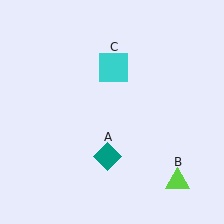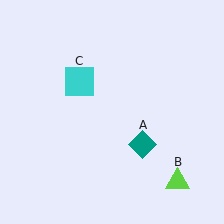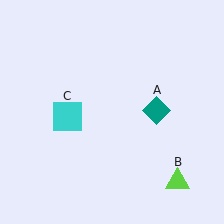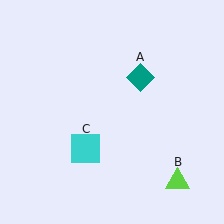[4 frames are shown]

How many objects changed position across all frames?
2 objects changed position: teal diamond (object A), cyan square (object C).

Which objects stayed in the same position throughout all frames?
Lime triangle (object B) remained stationary.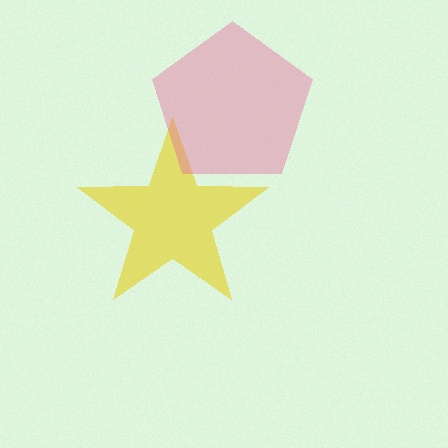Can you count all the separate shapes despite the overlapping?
Yes, there are 2 separate shapes.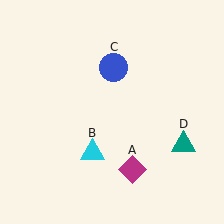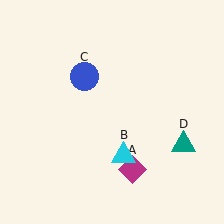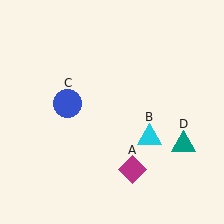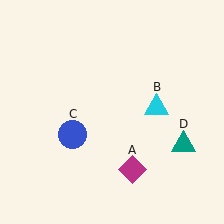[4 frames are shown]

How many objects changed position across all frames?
2 objects changed position: cyan triangle (object B), blue circle (object C).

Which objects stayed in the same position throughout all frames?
Magenta diamond (object A) and teal triangle (object D) remained stationary.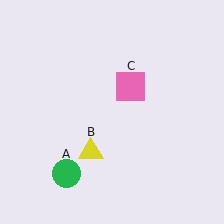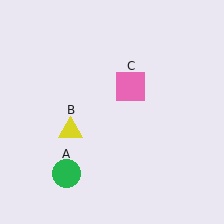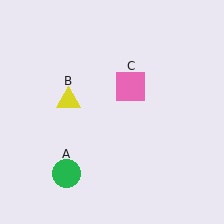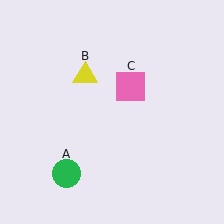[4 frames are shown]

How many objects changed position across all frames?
1 object changed position: yellow triangle (object B).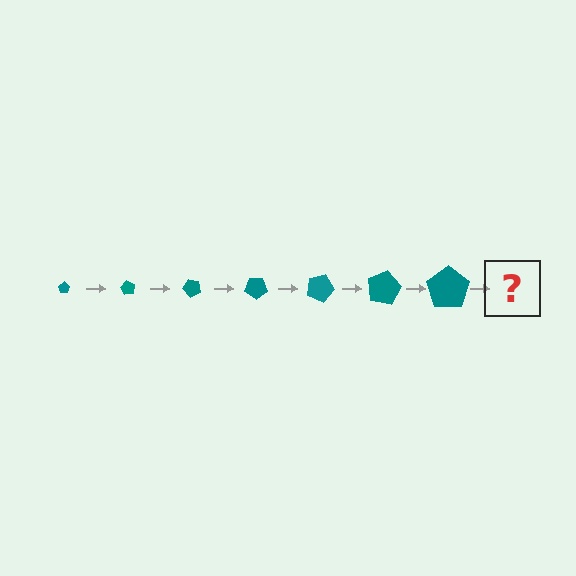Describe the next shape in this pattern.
It should be a pentagon, larger than the previous one and rotated 420 degrees from the start.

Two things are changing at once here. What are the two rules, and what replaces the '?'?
The two rules are that the pentagon grows larger each step and it rotates 60 degrees each step. The '?' should be a pentagon, larger than the previous one and rotated 420 degrees from the start.